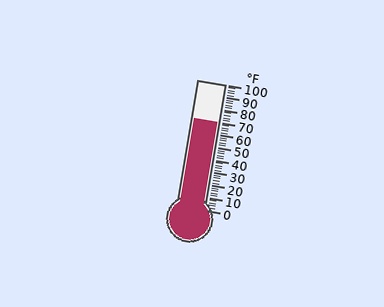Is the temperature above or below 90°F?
The temperature is below 90°F.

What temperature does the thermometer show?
The thermometer shows approximately 70°F.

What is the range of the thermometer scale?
The thermometer scale ranges from 0°F to 100°F.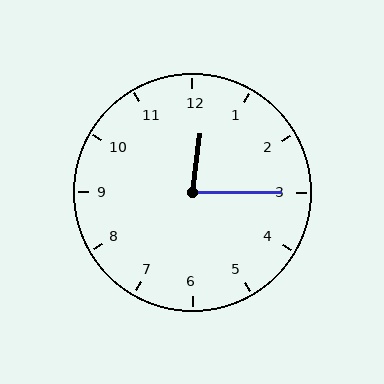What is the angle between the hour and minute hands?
Approximately 82 degrees.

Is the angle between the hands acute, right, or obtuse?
It is acute.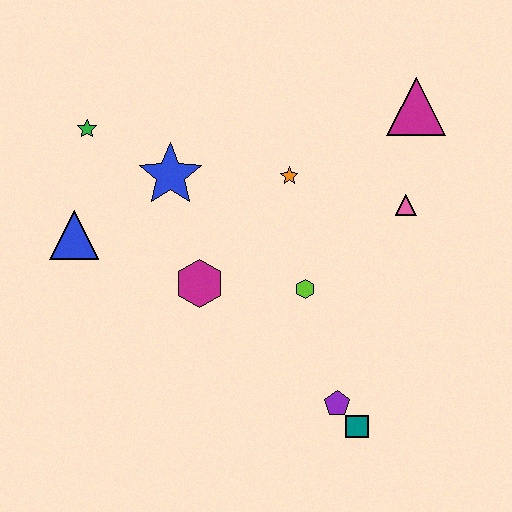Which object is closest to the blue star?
The green star is closest to the blue star.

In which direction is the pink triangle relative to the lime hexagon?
The pink triangle is to the right of the lime hexagon.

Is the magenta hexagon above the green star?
No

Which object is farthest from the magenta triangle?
The blue triangle is farthest from the magenta triangle.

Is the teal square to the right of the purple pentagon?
Yes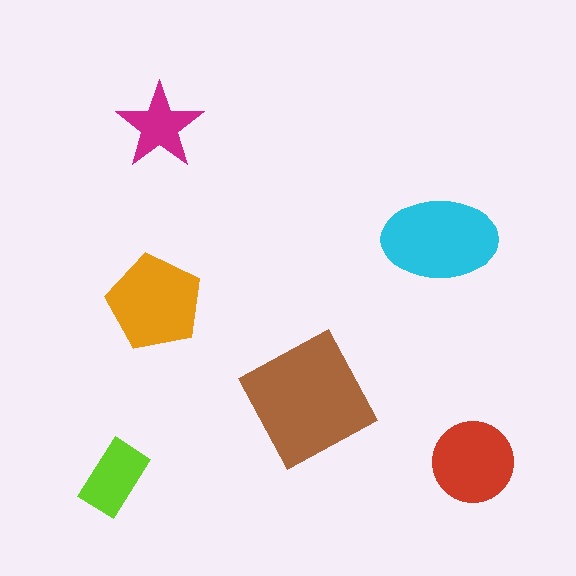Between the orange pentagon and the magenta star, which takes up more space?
The orange pentagon.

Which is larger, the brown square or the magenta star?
The brown square.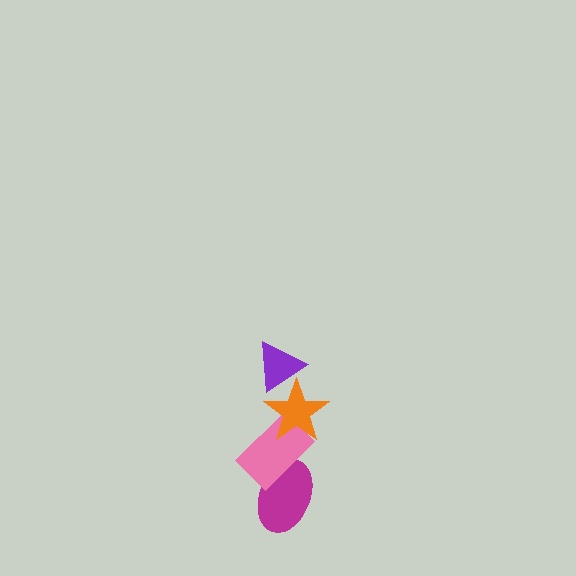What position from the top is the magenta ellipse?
The magenta ellipse is 4th from the top.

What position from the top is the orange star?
The orange star is 2nd from the top.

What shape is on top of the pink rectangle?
The orange star is on top of the pink rectangle.